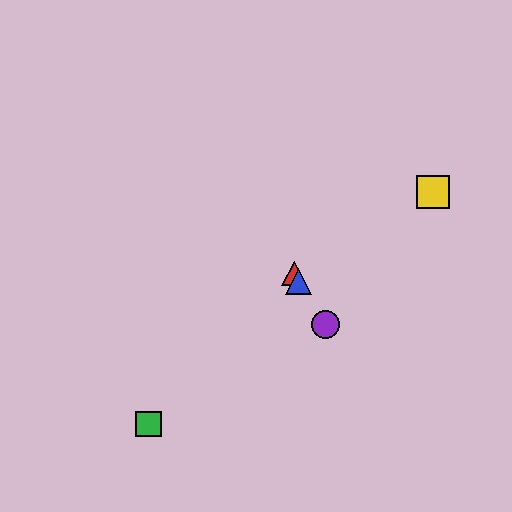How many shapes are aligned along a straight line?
3 shapes (the red triangle, the blue triangle, the purple circle) are aligned along a straight line.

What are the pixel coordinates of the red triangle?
The red triangle is at (294, 274).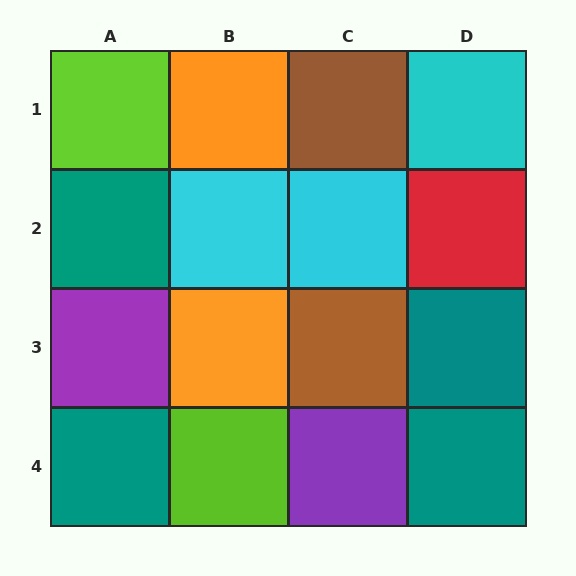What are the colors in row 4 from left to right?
Teal, lime, purple, teal.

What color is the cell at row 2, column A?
Teal.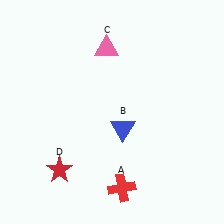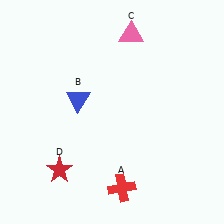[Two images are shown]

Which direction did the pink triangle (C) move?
The pink triangle (C) moved right.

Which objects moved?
The objects that moved are: the blue triangle (B), the pink triangle (C).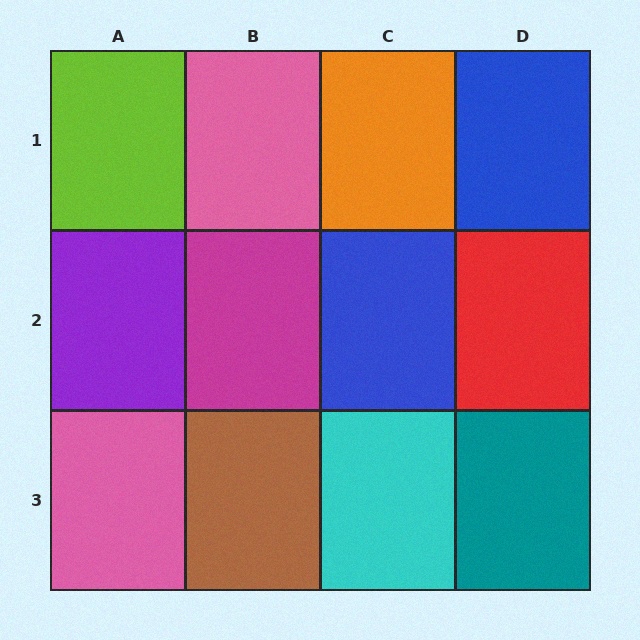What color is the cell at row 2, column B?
Magenta.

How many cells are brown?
1 cell is brown.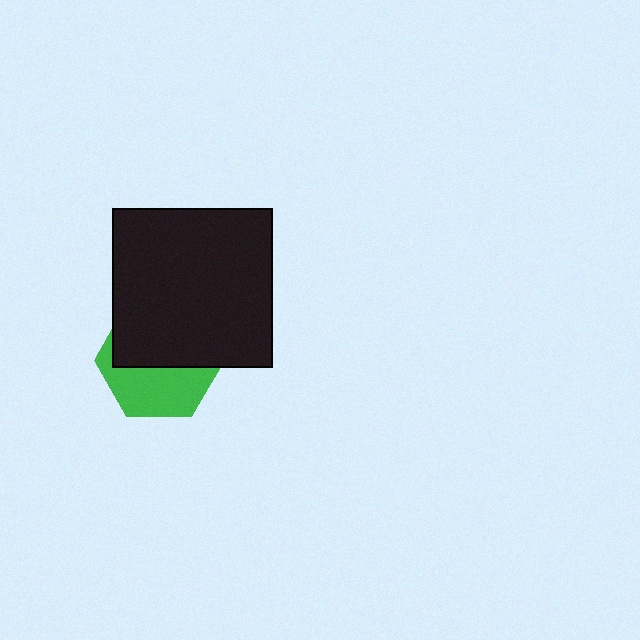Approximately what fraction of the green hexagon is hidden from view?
Roughly 55% of the green hexagon is hidden behind the black square.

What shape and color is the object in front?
The object in front is a black square.